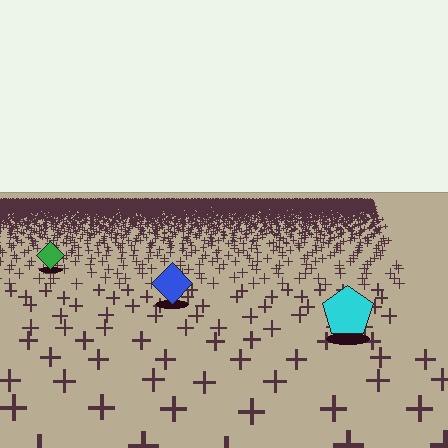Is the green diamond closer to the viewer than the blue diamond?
No. The blue diamond is closer — you can tell from the texture gradient: the ground texture is coarser near it.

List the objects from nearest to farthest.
From nearest to farthest: the cyan pentagon, the blue diamond, the green diamond.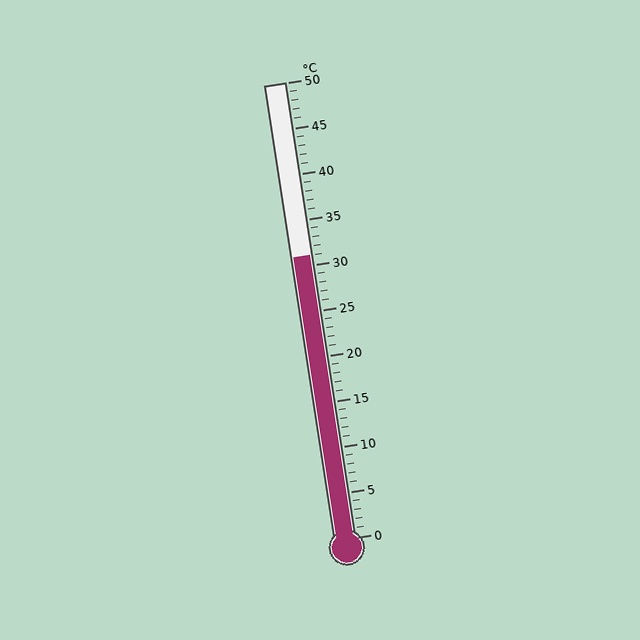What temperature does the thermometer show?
The thermometer shows approximately 31°C.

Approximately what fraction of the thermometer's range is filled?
The thermometer is filled to approximately 60% of its range.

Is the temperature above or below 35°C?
The temperature is below 35°C.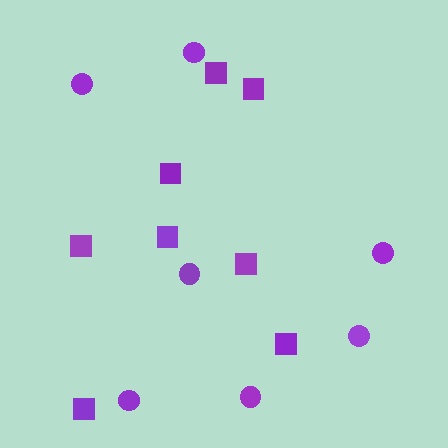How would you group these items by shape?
There are 2 groups: one group of squares (8) and one group of circles (7).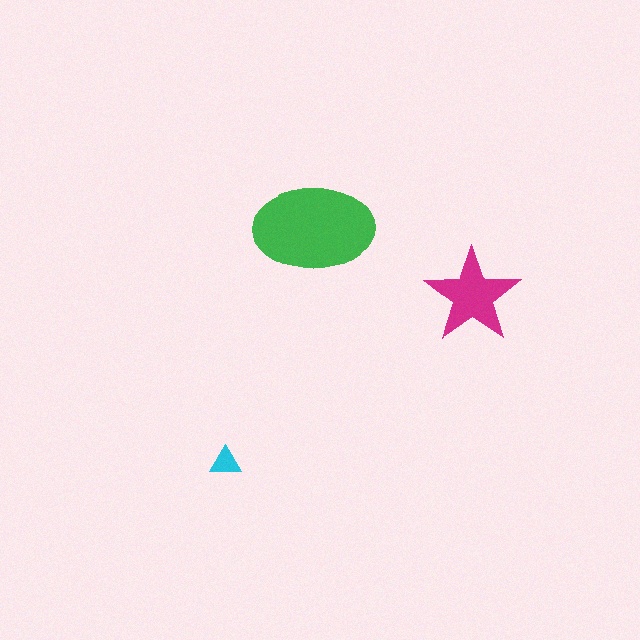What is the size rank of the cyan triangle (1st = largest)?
3rd.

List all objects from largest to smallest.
The green ellipse, the magenta star, the cyan triangle.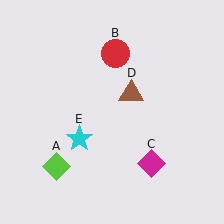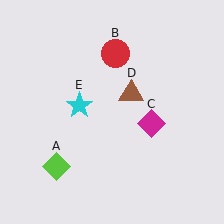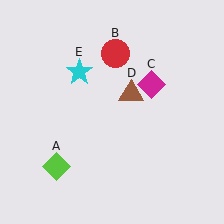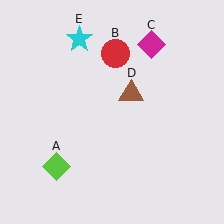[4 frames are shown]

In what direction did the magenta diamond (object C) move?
The magenta diamond (object C) moved up.